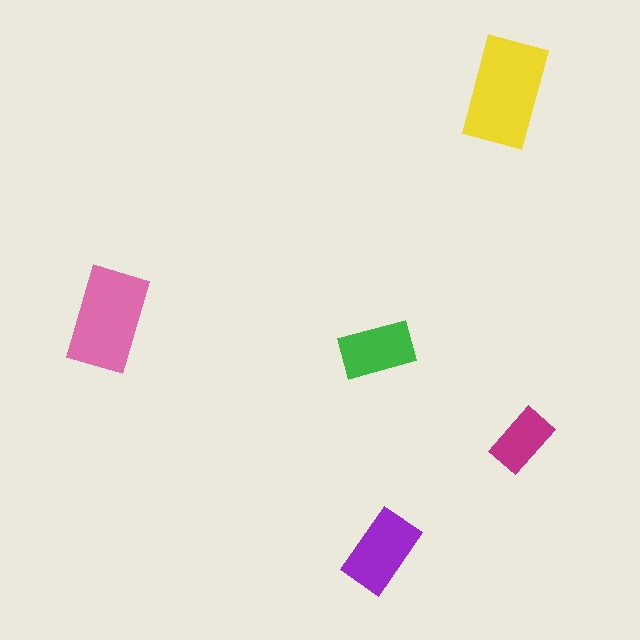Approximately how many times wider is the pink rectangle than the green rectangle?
About 1.5 times wider.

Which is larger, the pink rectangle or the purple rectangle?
The pink one.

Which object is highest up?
The yellow rectangle is topmost.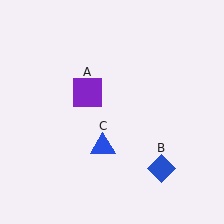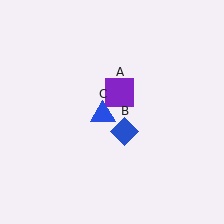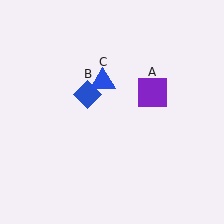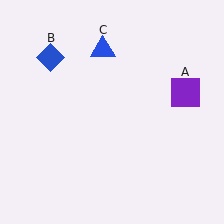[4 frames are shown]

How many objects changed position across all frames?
3 objects changed position: purple square (object A), blue diamond (object B), blue triangle (object C).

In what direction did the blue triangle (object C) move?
The blue triangle (object C) moved up.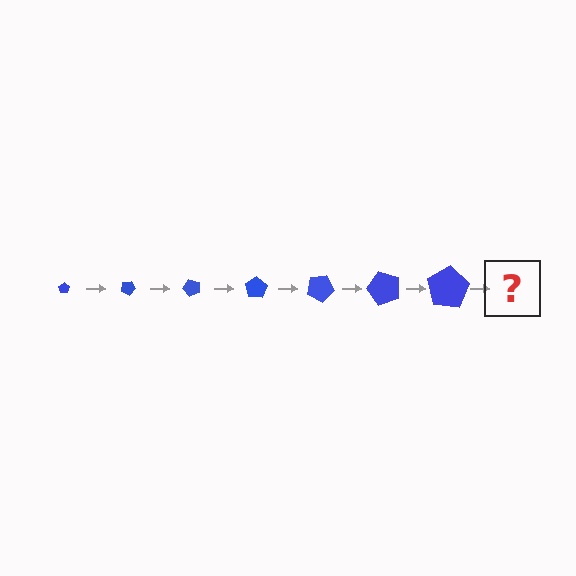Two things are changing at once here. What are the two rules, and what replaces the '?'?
The two rules are that the pentagon grows larger each step and it rotates 25 degrees each step. The '?' should be a pentagon, larger than the previous one and rotated 175 degrees from the start.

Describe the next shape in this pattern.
It should be a pentagon, larger than the previous one and rotated 175 degrees from the start.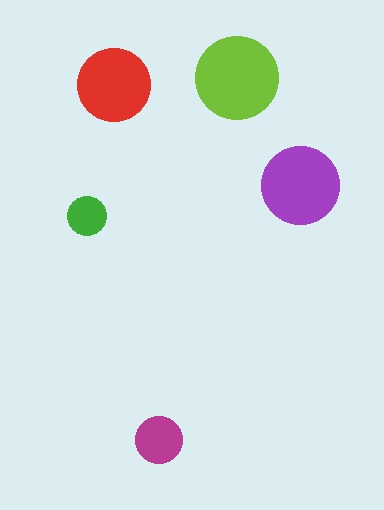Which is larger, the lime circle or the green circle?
The lime one.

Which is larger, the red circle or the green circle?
The red one.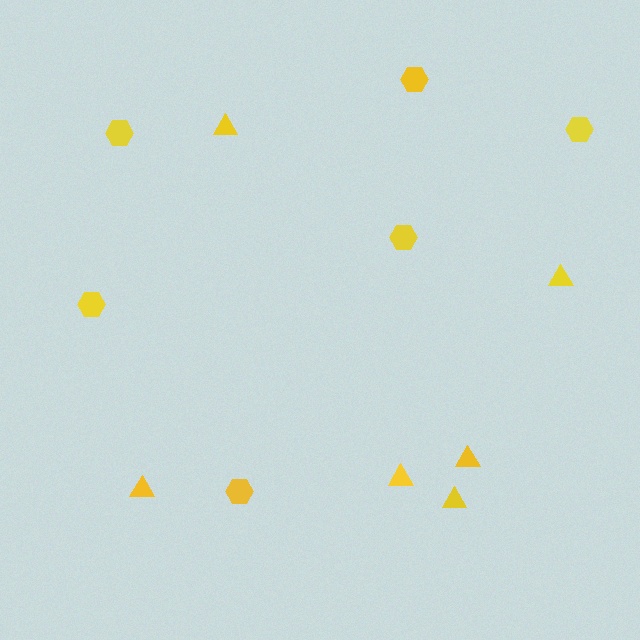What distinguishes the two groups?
There are 2 groups: one group of hexagons (6) and one group of triangles (6).